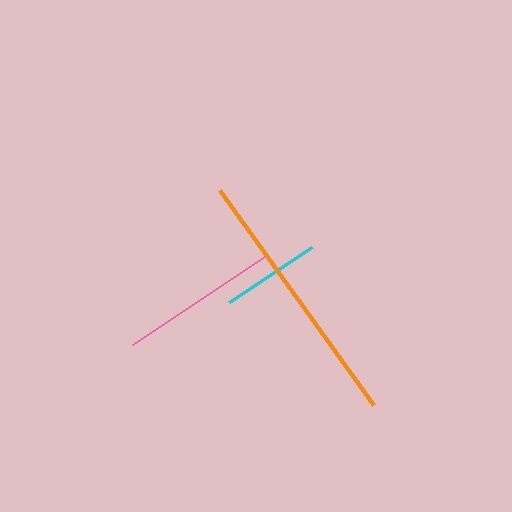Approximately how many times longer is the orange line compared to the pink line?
The orange line is approximately 1.7 times the length of the pink line.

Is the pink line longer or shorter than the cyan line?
The pink line is longer than the cyan line.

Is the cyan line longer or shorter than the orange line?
The orange line is longer than the cyan line.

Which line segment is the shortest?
The cyan line is the shortest at approximately 100 pixels.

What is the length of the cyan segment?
The cyan segment is approximately 100 pixels long.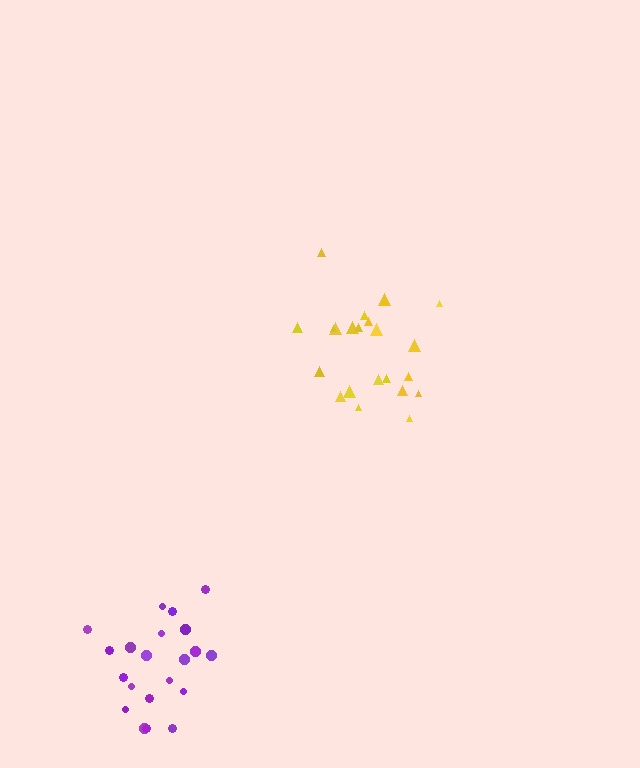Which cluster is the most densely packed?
Yellow.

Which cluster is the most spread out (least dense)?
Purple.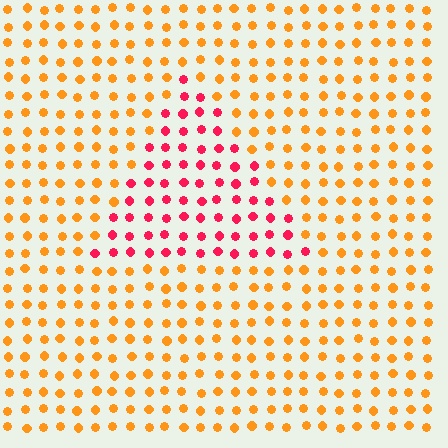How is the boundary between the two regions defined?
The boundary is defined purely by a slight shift in hue (about 50 degrees). Spacing, size, and orientation are identical on both sides.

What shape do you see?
I see a triangle.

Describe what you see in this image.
The image is filled with small orange elements in a uniform arrangement. A triangle-shaped region is visible where the elements are tinted to a slightly different hue, forming a subtle color boundary.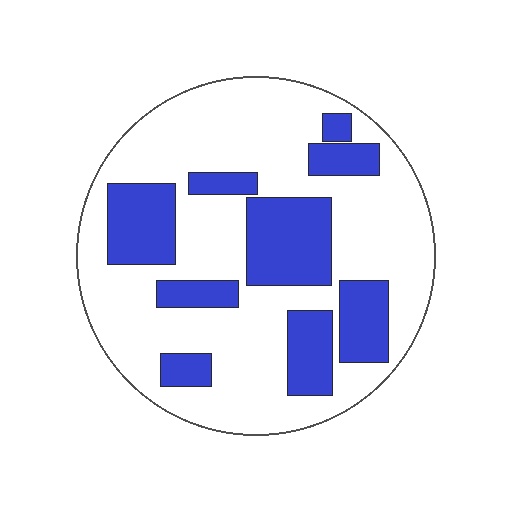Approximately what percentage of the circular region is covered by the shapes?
Approximately 30%.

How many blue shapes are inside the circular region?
9.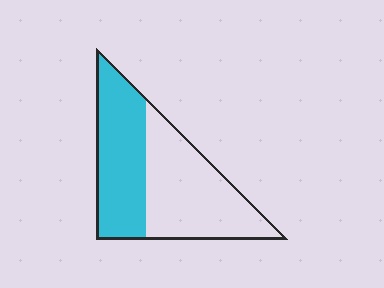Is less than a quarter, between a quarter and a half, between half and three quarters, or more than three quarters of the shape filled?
Between a quarter and a half.